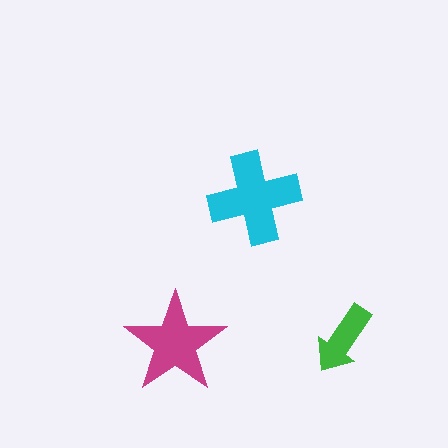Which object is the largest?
The cyan cross.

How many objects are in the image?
There are 3 objects in the image.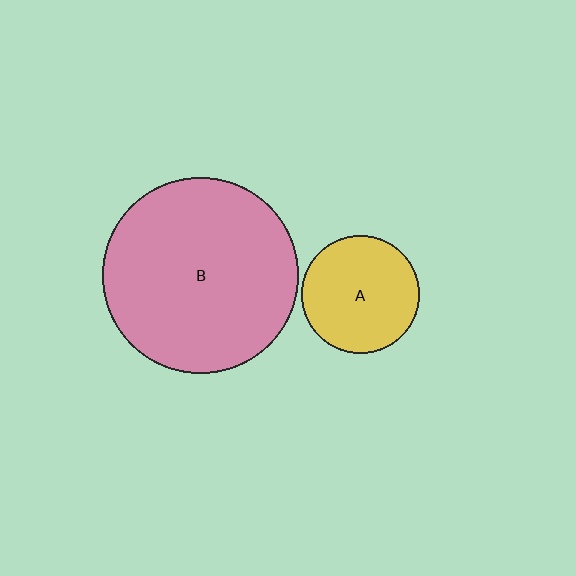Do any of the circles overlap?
No, none of the circles overlap.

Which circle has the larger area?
Circle B (pink).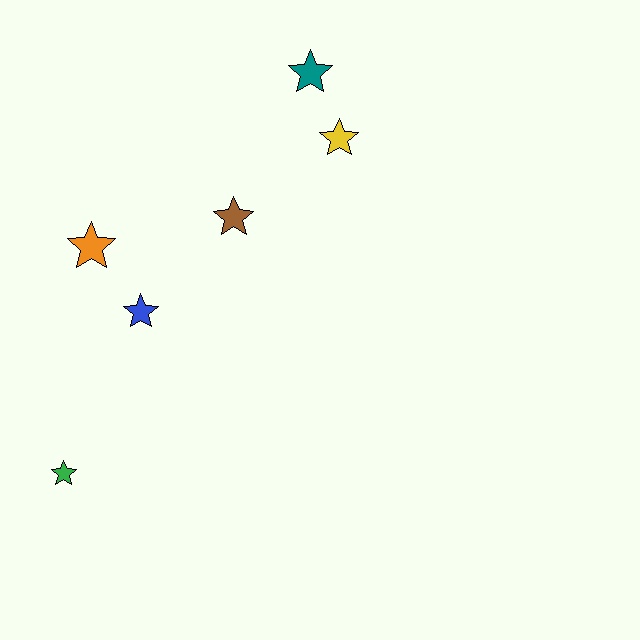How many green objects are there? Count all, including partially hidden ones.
There is 1 green object.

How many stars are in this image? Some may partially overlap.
There are 6 stars.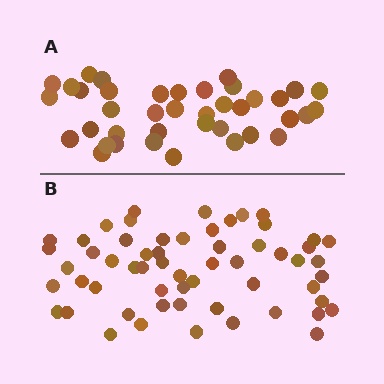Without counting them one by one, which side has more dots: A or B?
Region B (the bottom region) has more dots.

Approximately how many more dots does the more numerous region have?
Region B has approximately 20 more dots than region A.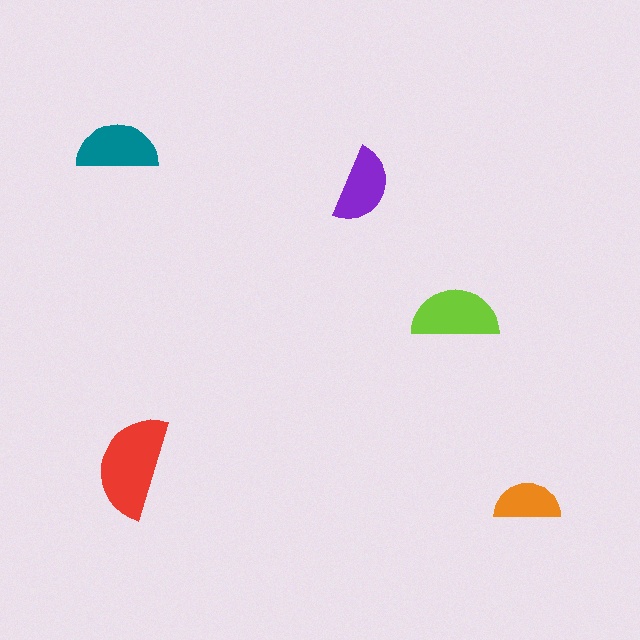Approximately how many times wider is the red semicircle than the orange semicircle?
About 1.5 times wider.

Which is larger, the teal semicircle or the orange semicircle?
The teal one.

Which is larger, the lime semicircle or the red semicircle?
The red one.